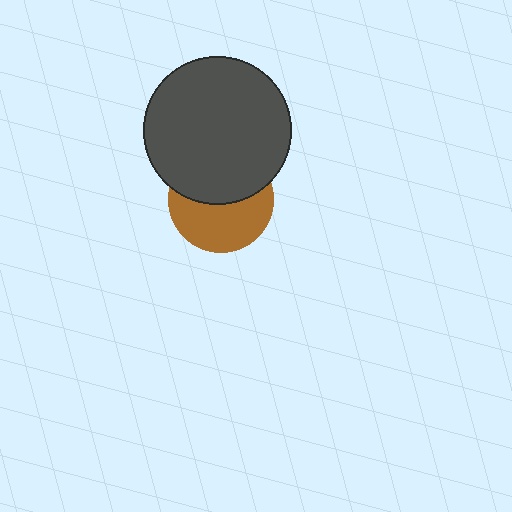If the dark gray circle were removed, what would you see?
You would see the complete brown circle.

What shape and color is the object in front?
The object in front is a dark gray circle.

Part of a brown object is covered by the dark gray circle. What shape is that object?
It is a circle.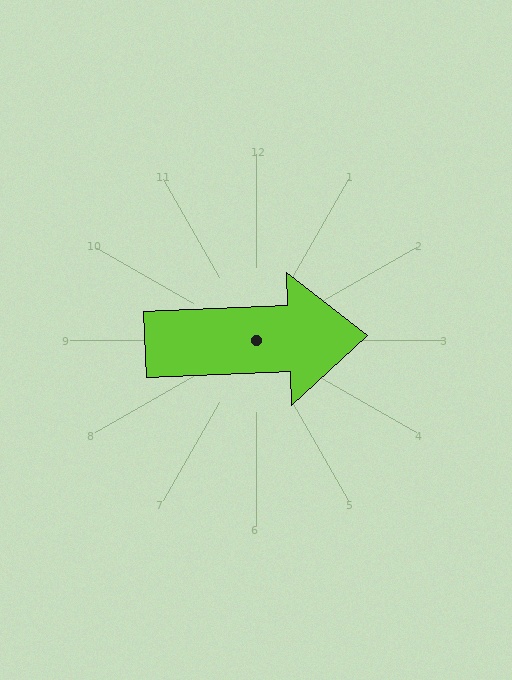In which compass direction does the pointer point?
East.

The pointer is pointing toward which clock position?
Roughly 3 o'clock.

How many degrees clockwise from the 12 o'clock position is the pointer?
Approximately 88 degrees.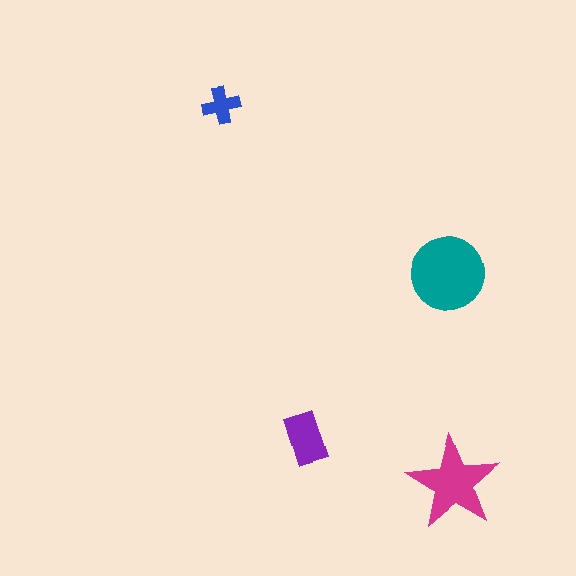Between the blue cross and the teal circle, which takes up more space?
The teal circle.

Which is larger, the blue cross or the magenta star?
The magenta star.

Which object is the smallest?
The blue cross.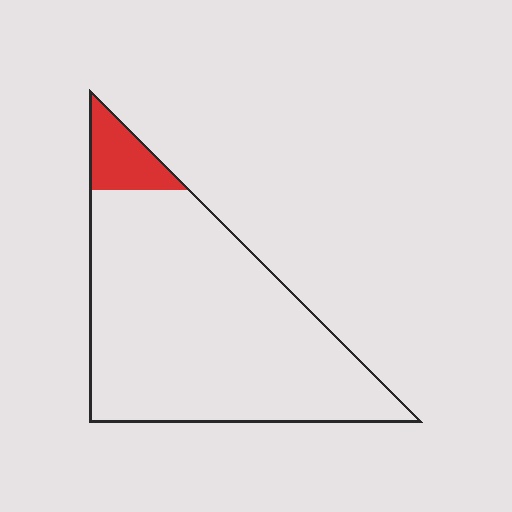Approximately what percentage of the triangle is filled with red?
Approximately 10%.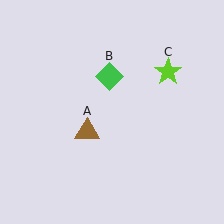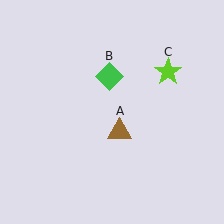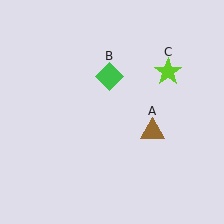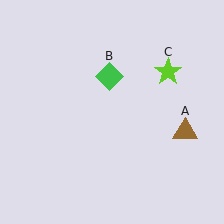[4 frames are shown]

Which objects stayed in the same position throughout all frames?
Green diamond (object B) and lime star (object C) remained stationary.